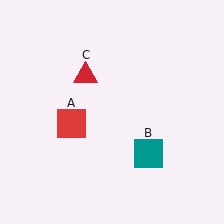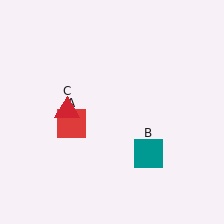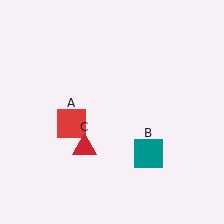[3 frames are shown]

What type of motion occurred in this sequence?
The red triangle (object C) rotated counterclockwise around the center of the scene.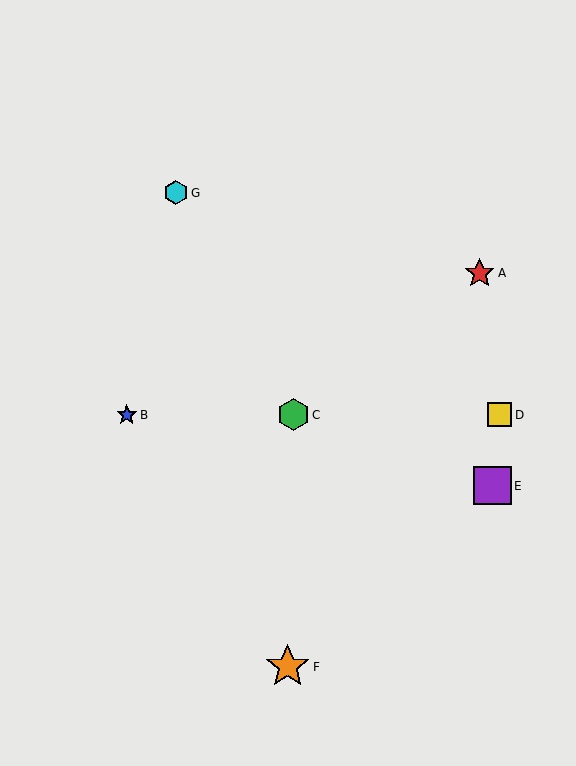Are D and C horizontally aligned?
Yes, both are at y≈415.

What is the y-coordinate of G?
Object G is at y≈193.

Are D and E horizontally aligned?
No, D is at y≈415 and E is at y≈486.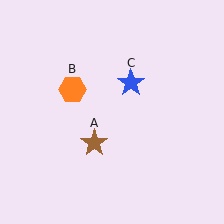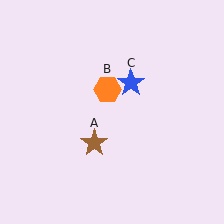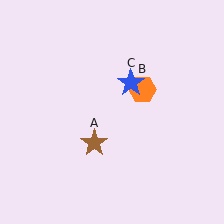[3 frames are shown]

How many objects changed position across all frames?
1 object changed position: orange hexagon (object B).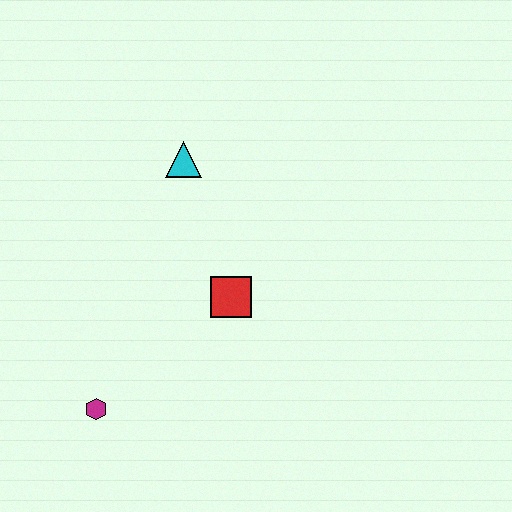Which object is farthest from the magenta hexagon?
The cyan triangle is farthest from the magenta hexagon.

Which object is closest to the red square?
The cyan triangle is closest to the red square.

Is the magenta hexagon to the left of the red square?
Yes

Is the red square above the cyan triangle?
No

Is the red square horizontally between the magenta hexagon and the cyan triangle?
No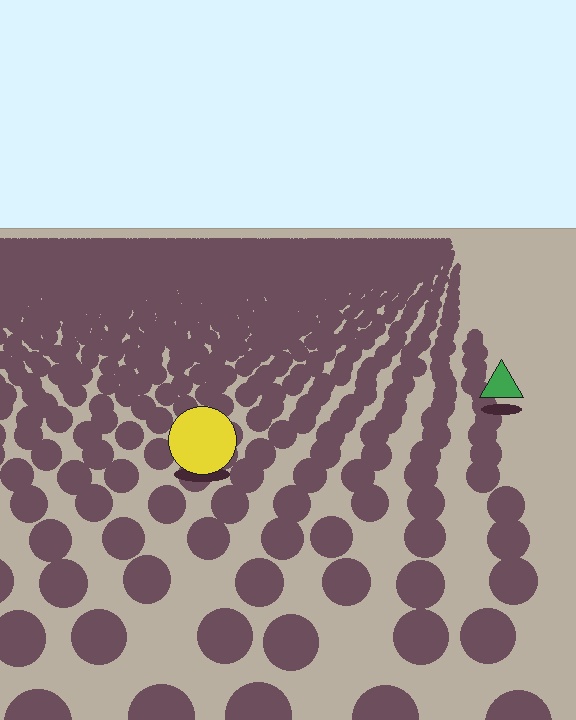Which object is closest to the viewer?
The yellow circle is closest. The texture marks near it are larger and more spread out.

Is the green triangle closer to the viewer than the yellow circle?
No. The yellow circle is closer — you can tell from the texture gradient: the ground texture is coarser near it.